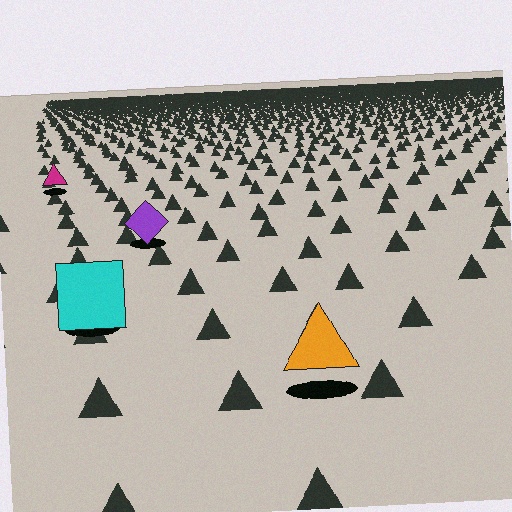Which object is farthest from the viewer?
The magenta triangle is farthest from the viewer. It appears smaller and the ground texture around it is denser.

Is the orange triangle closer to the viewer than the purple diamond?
Yes. The orange triangle is closer — you can tell from the texture gradient: the ground texture is coarser near it.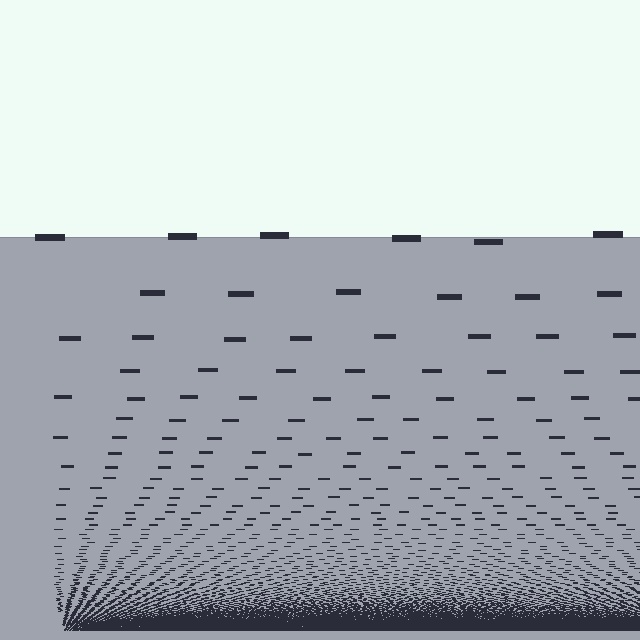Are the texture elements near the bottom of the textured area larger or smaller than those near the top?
Smaller. The gradient is inverted — elements near the bottom are smaller and denser.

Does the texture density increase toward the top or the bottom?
Density increases toward the bottom.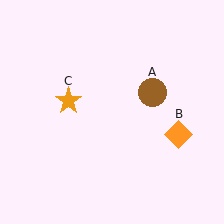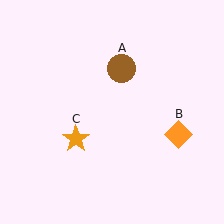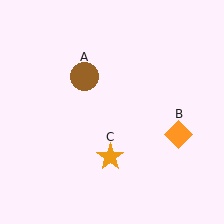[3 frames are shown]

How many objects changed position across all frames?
2 objects changed position: brown circle (object A), orange star (object C).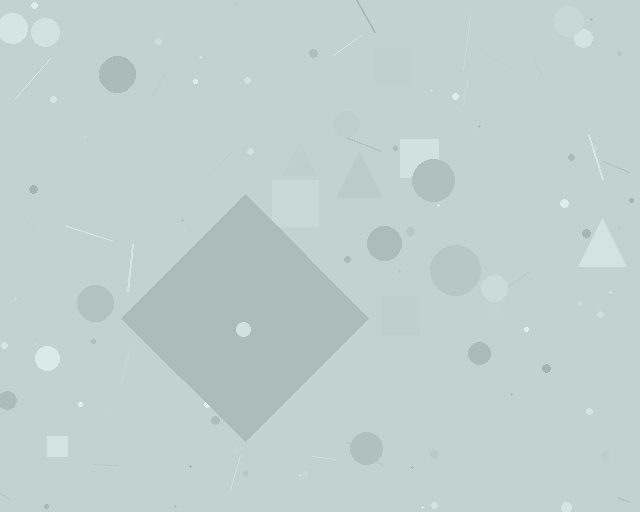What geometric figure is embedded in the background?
A diamond is embedded in the background.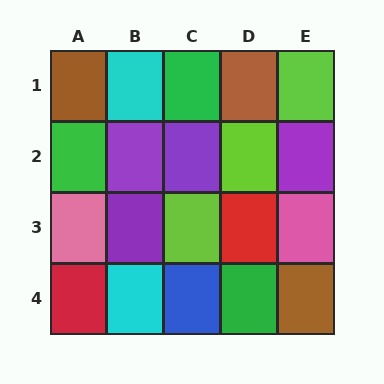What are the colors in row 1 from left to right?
Brown, cyan, green, brown, lime.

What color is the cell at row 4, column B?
Cyan.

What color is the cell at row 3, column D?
Red.